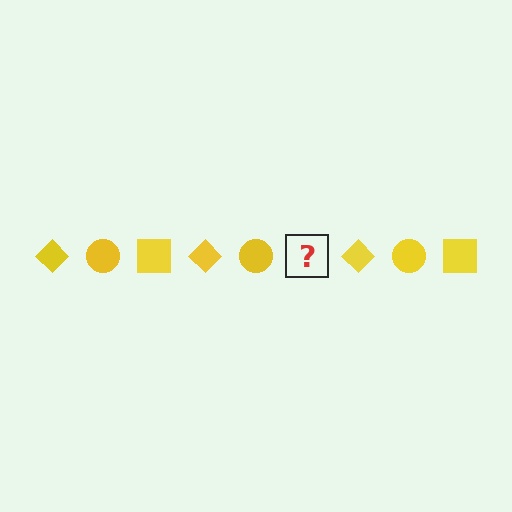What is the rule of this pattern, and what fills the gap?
The rule is that the pattern cycles through diamond, circle, square shapes in yellow. The gap should be filled with a yellow square.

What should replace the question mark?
The question mark should be replaced with a yellow square.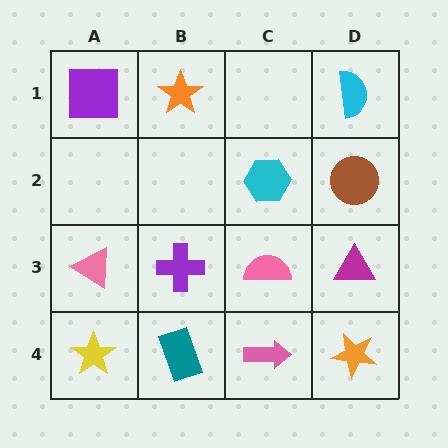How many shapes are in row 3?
4 shapes.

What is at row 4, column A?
A yellow star.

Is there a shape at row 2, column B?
No, that cell is empty.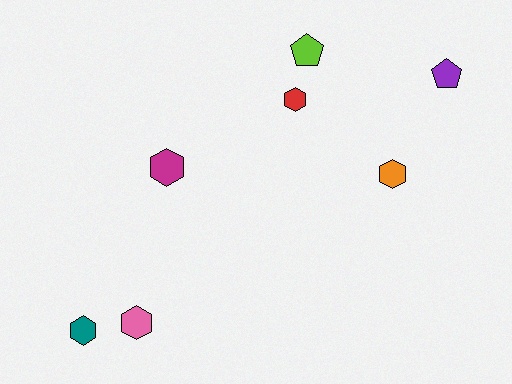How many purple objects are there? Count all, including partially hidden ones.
There is 1 purple object.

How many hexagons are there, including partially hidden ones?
There are 5 hexagons.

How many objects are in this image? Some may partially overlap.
There are 7 objects.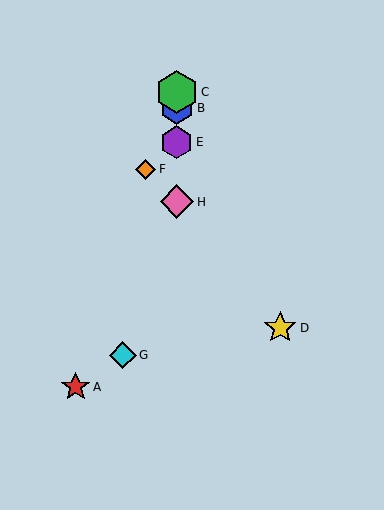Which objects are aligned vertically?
Objects B, C, E, H are aligned vertically.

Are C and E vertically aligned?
Yes, both are at x≈177.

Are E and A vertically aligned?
No, E is at x≈177 and A is at x≈76.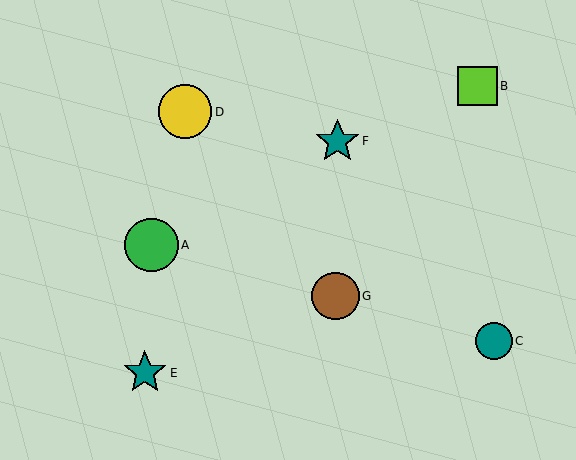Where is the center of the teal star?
The center of the teal star is at (145, 373).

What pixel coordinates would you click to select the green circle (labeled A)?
Click at (152, 245) to select the green circle A.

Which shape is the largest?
The yellow circle (labeled D) is the largest.